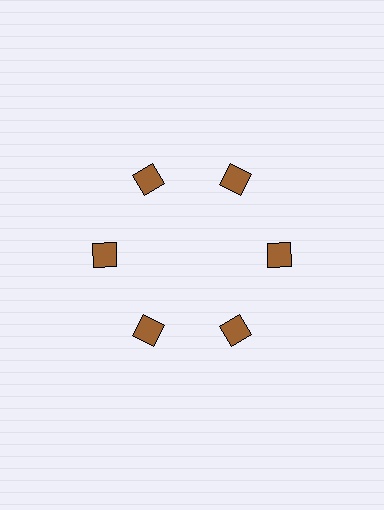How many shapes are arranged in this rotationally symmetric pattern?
There are 6 shapes, arranged in 6 groups of 1.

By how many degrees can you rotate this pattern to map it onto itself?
The pattern maps onto itself every 60 degrees of rotation.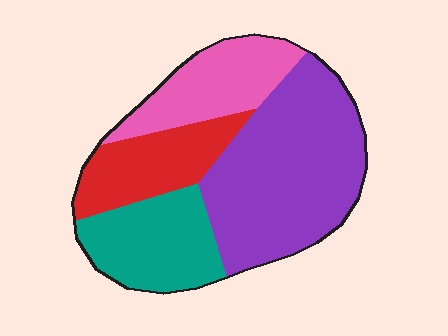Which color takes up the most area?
Purple, at roughly 45%.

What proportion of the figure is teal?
Teal takes up about one fifth (1/5) of the figure.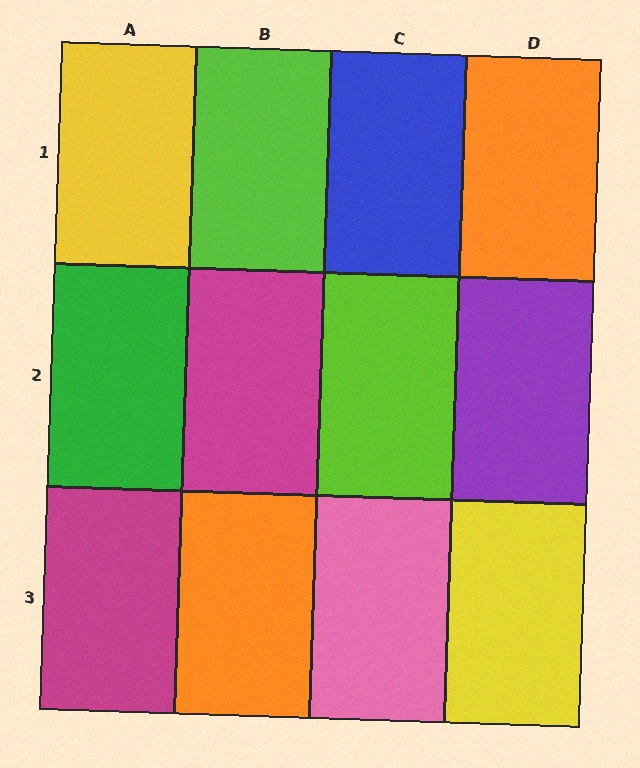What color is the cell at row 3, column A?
Magenta.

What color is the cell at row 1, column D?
Orange.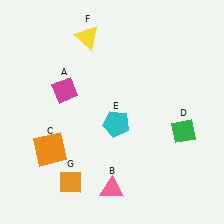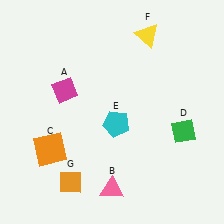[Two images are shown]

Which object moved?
The yellow triangle (F) moved right.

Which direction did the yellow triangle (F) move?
The yellow triangle (F) moved right.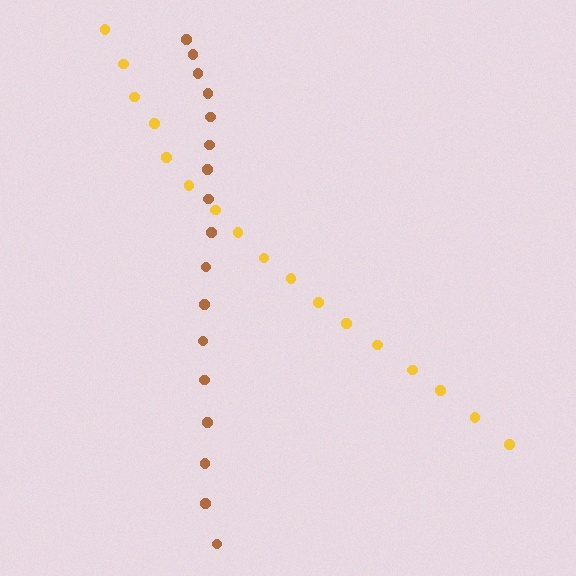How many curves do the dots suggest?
There are 2 distinct paths.